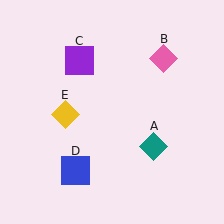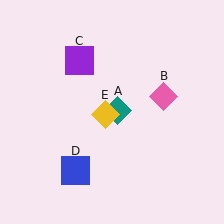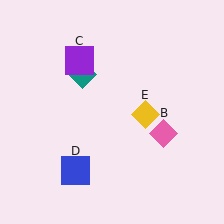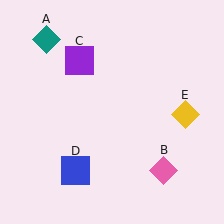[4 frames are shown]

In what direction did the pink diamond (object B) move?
The pink diamond (object B) moved down.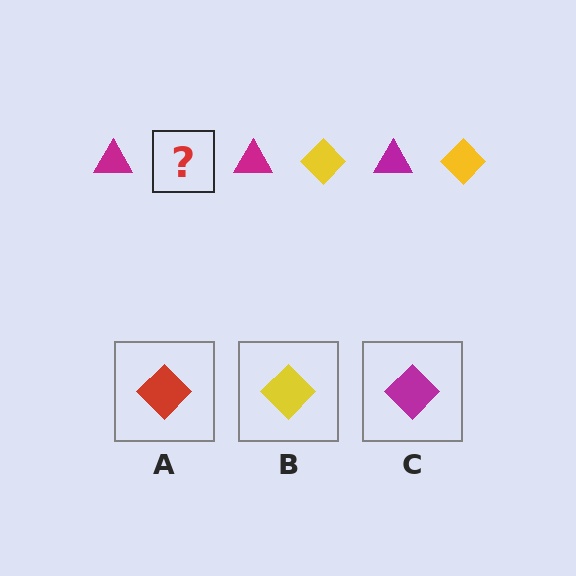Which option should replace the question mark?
Option B.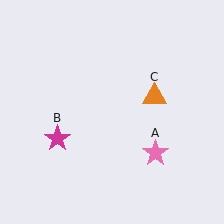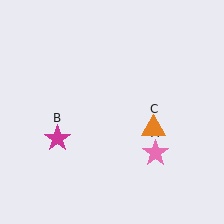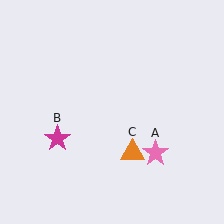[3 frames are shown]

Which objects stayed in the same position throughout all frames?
Pink star (object A) and magenta star (object B) remained stationary.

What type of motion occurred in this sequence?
The orange triangle (object C) rotated clockwise around the center of the scene.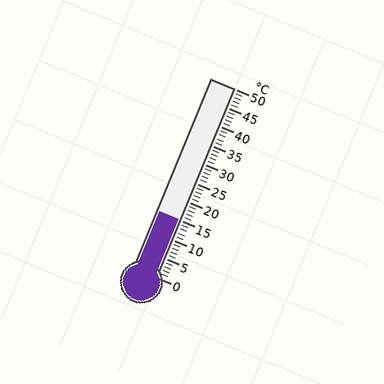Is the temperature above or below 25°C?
The temperature is below 25°C.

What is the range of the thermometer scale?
The thermometer scale ranges from 0°C to 50°C.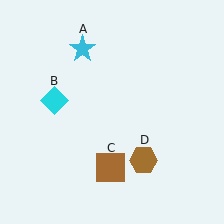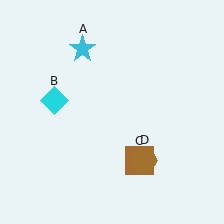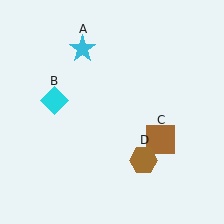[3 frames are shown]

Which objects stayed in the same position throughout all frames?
Cyan star (object A) and cyan diamond (object B) and brown hexagon (object D) remained stationary.